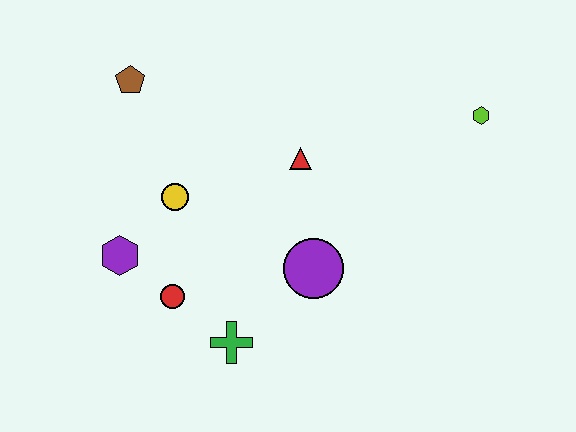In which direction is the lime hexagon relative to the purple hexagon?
The lime hexagon is to the right of the purple hexagon.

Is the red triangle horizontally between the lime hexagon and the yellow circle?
Yes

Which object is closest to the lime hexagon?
The red triangle is closest to the lime hexagon.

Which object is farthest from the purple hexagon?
The lime hexagon is farthest from the purple hexagon.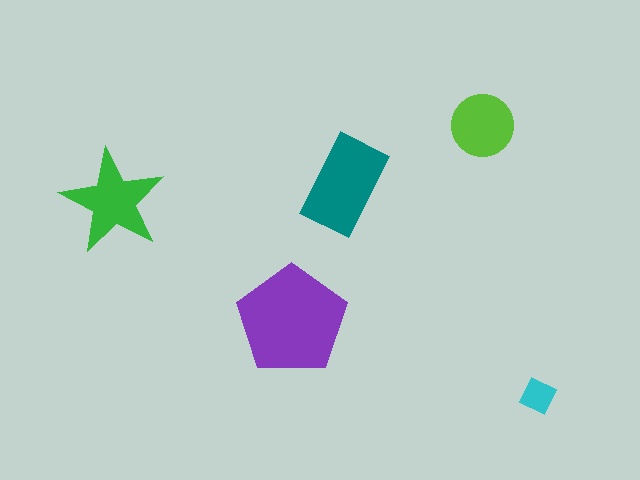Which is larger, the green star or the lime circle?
The green star.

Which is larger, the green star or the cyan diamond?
The green star.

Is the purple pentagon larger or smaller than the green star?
Larger.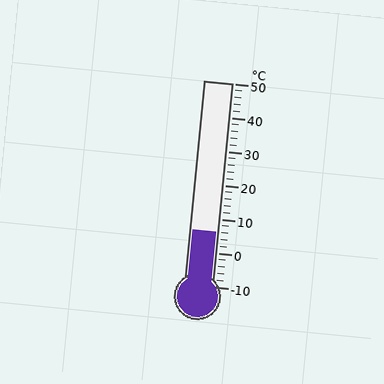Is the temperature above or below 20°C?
The temperature is below 20°C.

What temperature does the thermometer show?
The thermometer shows approximately 6°C.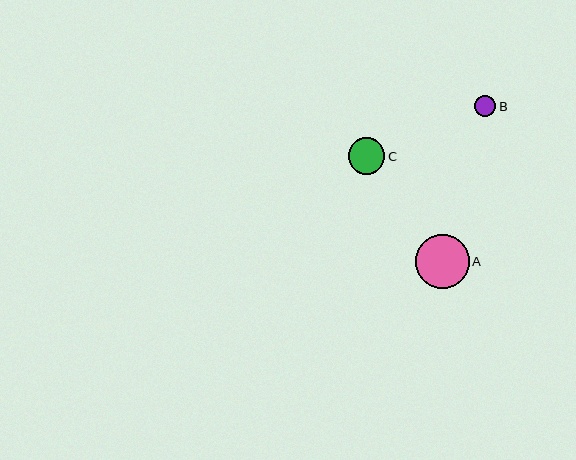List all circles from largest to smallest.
From largest to smallest: A, C, B.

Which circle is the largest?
Circle A is the largest with a size of approximately 54 pixels.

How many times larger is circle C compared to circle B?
Circle C is approximately 1.7 times the size of circle B.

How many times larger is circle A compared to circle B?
Circle A is approximately 2.5 times the size of circle B.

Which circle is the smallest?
Circle B is the smallest with a size of approximately 21 pixels.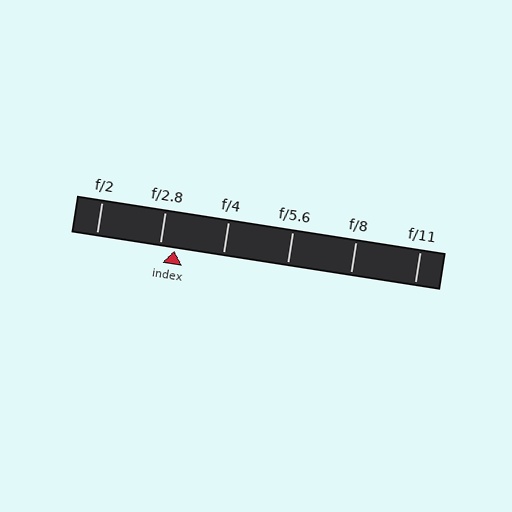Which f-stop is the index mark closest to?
The index mark is closest to f/2.8.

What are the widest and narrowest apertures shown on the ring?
The widest aperture shown is f/2 and the narrowest is f/11.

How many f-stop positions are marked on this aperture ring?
There are 6 f-stop positions marked.